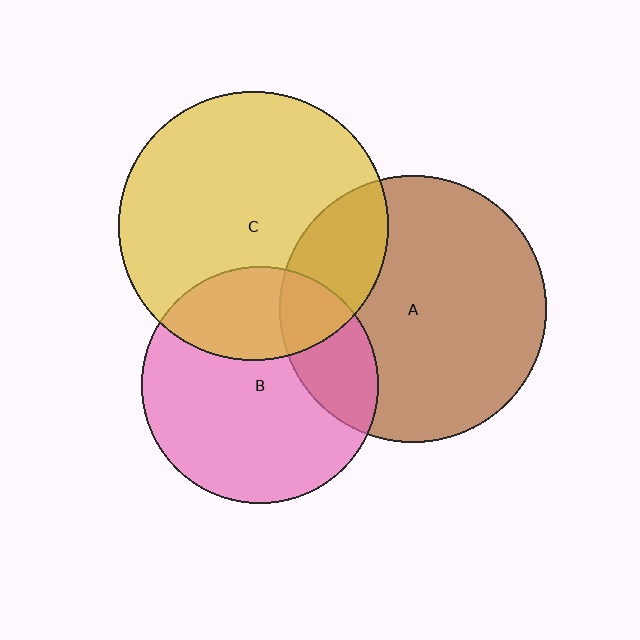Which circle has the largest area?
Circle C (yellow).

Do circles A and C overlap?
Yes.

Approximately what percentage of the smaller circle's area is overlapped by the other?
Approximately 20%.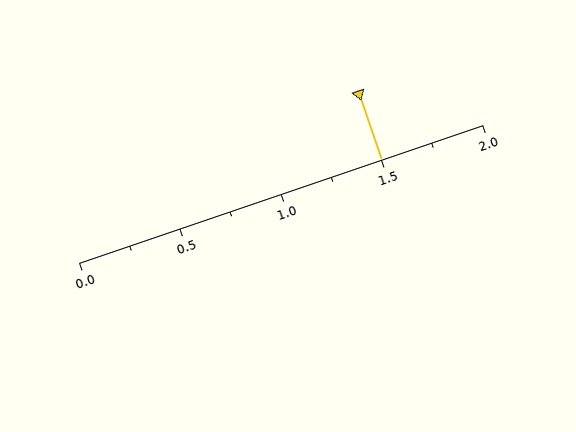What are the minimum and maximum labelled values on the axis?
The axis runs from 0.0 to 2.0.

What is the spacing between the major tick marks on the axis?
The major ticks are spaced 0.5 apart.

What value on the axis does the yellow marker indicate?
The marker indicates approximately 1.5.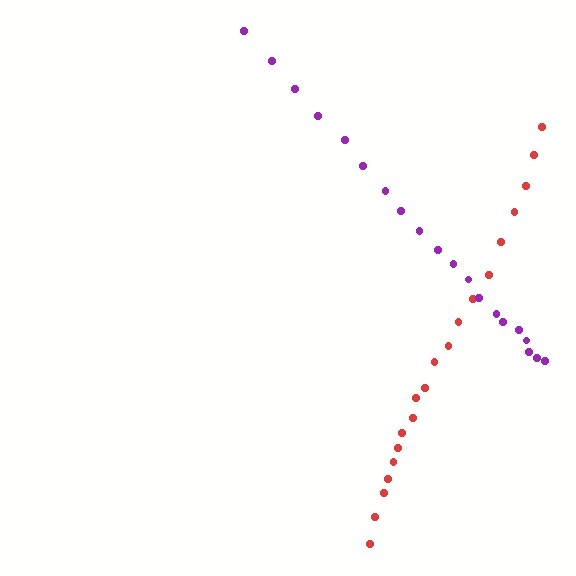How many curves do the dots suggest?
There are 2 distinct paths.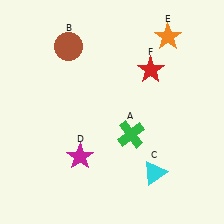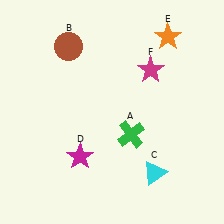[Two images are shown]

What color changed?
The star (F) changed from red in Image 1 to magenta in Image 2.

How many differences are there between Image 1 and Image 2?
There is 1 difference between the two images.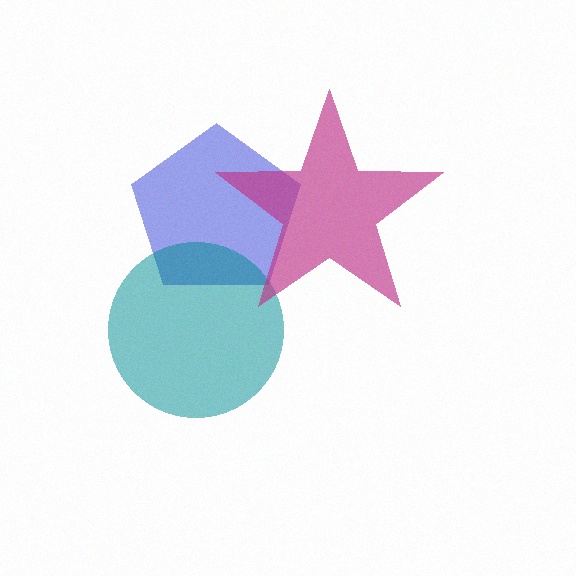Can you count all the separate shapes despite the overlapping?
Yes, there are 3 separate shapes.